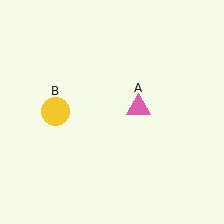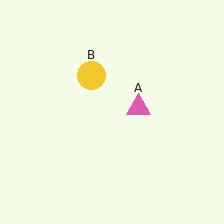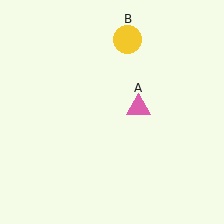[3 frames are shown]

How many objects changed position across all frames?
1 object changed position: yellow circle (object B).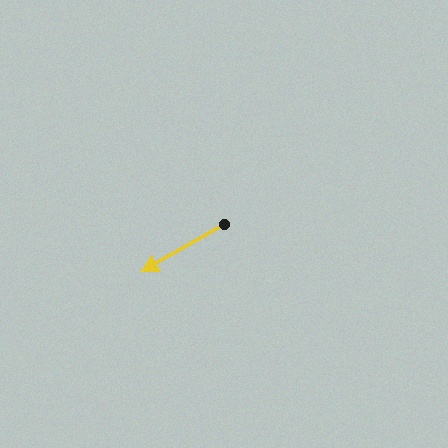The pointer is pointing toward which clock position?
Roughly 8 o'clock.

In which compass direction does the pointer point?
Southwest.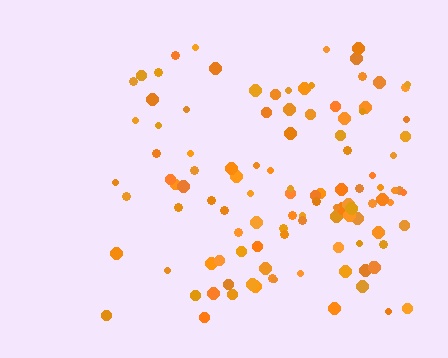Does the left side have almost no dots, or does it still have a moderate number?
Still a moderate number, just noticeably fewer than the right.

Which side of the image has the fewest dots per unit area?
The left.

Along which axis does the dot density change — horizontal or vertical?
Horizontal.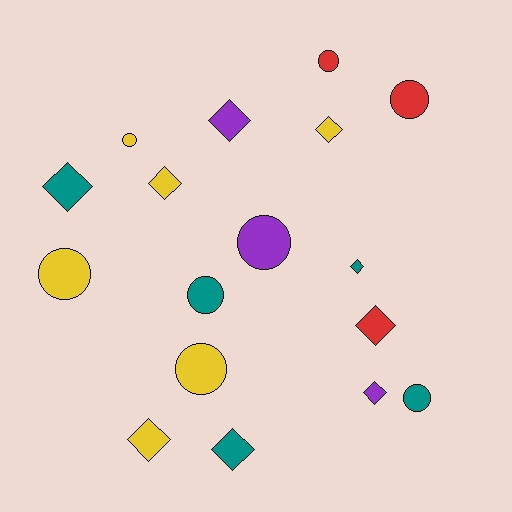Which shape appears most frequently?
Diamond, with 9 objects.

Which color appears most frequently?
Yellow, with 6 objects.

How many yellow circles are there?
There are 3 yellow circles.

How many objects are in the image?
There are 17 objects.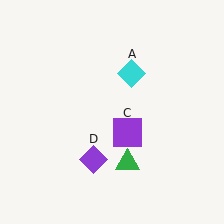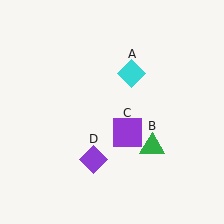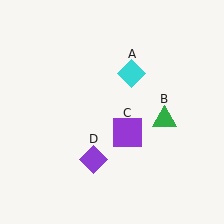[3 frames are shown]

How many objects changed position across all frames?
1 object changed position: green triangle (object B).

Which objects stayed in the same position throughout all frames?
Cyan diamond (object A) and purple square (object C) and purple diamond (object D) remained stationary.